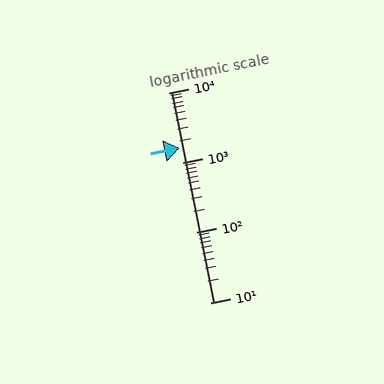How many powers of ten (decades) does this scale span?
The scale spans 3 decades, from 10 to 10000.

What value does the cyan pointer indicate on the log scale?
The pointer indicates approximately 1600.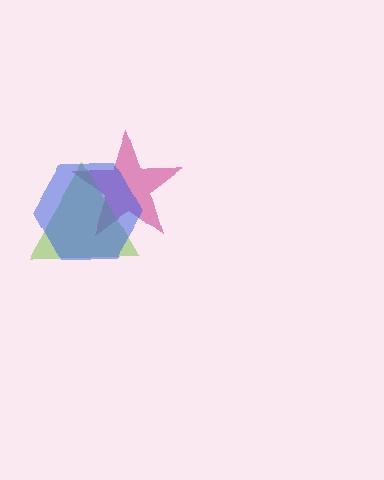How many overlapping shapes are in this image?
There are 3 overlapping shapes in the image.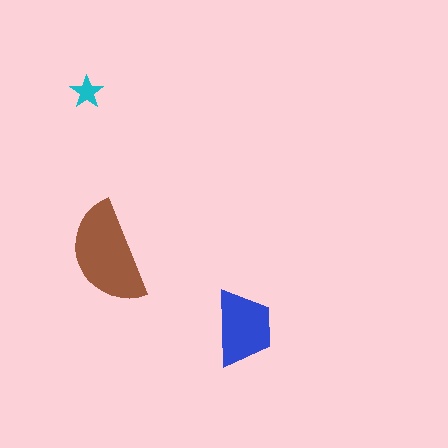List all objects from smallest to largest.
The cyan star, the blue trapezoid, the brown semicircle.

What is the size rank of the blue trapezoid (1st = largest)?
2nd.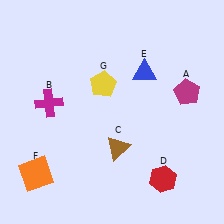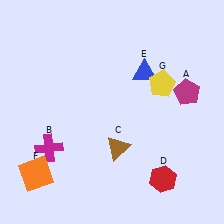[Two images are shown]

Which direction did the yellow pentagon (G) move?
The yellow pentagon (G) moved right.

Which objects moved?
The objects that moved are: the magenta cross (B), the yellow pentagon (G).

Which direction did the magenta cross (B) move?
The magenta cross (B) moved down.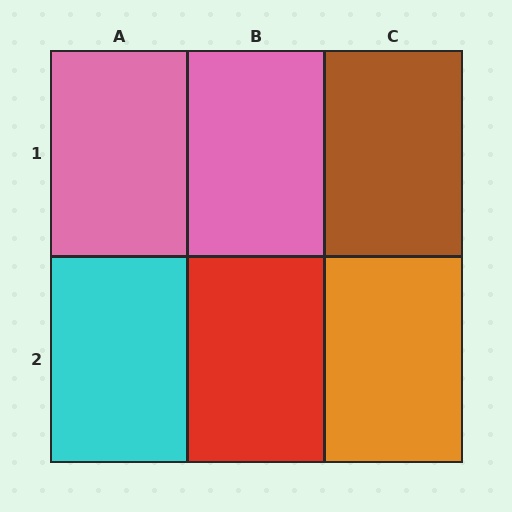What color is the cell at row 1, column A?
Pink.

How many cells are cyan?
1 cell is cyan.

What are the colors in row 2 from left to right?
Cyan, red, orange.